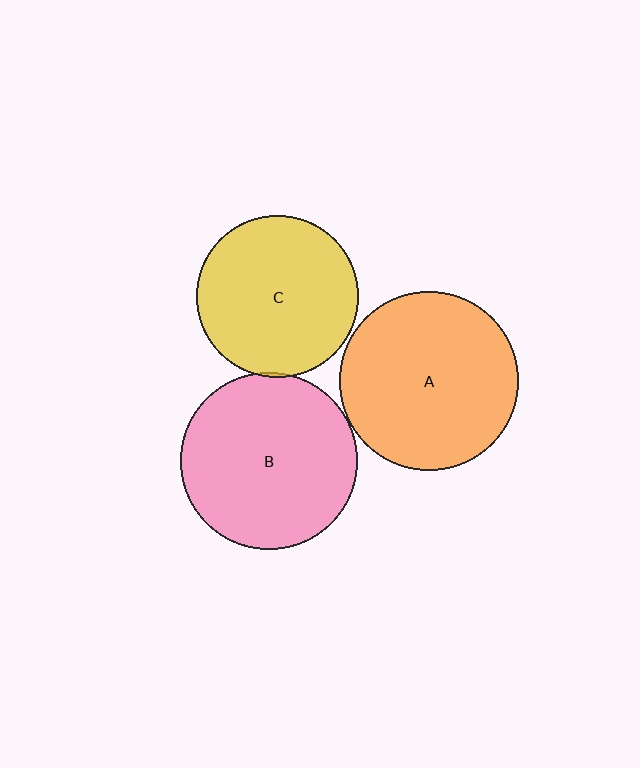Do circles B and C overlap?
Yes.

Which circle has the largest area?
Circle A (orange).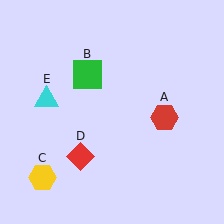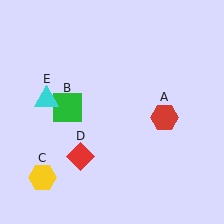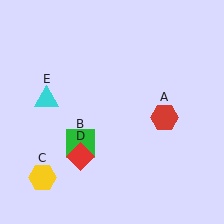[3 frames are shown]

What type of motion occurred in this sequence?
The green square (object B) rotated counterclockwise around the center of the scene.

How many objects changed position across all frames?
1 object changed position: green square (object B).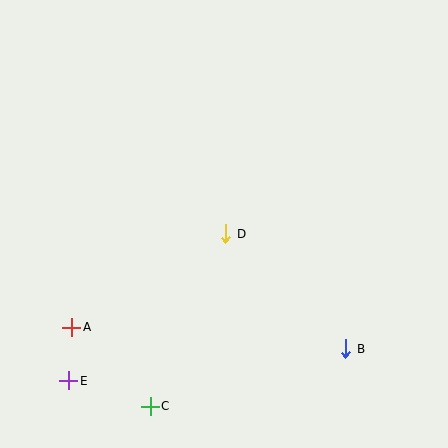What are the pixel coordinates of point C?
Point C is at (150, 406).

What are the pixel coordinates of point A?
Point A is at (72, 327).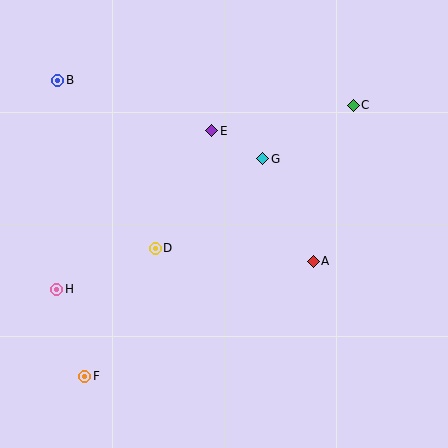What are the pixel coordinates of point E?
Point E is at (212, 131).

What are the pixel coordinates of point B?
Point B is at (58, 80).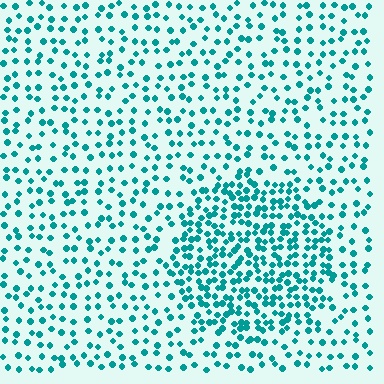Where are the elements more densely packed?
The elements are more densely packed inside the circle boundary.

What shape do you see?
I see a circle.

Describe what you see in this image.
The image contains small teal elements arranged at two different densities. A circle-shaped region is visible where the elements are more densely packed than the surrounding area.